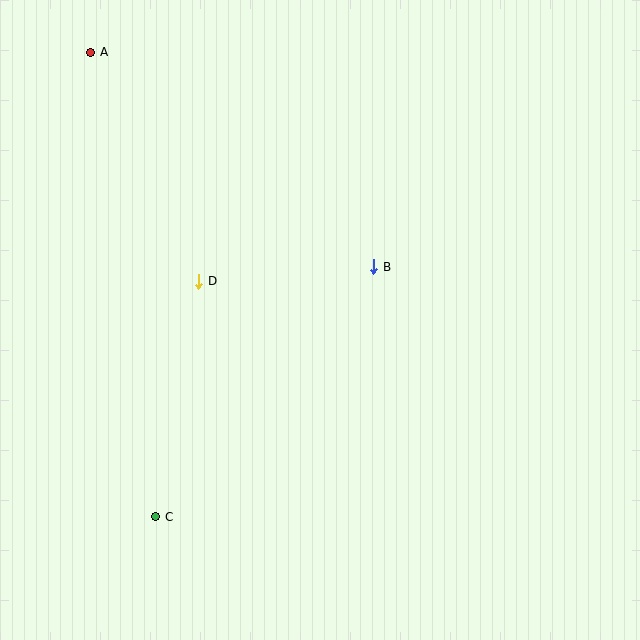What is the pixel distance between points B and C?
The distance between B and C is 332 pixels.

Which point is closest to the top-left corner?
Point A is closest to the top-left corner.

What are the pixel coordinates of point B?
Point B is at (374, 267).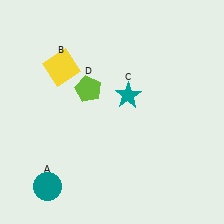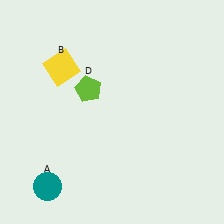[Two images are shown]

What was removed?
The teal star (C) was removed in Image 2.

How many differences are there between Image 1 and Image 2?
There is 1 difference between the two images.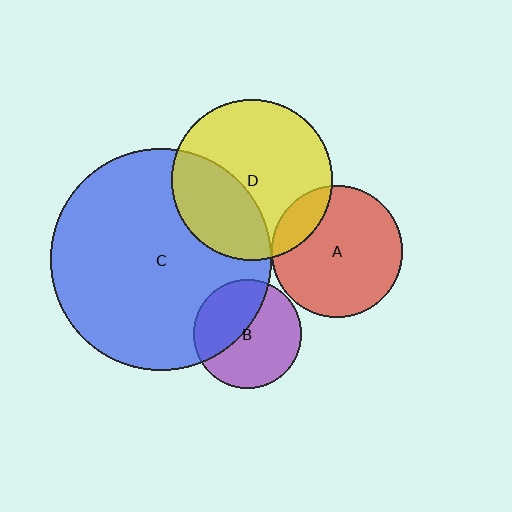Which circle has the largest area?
Circle C (blue).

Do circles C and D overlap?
Yes.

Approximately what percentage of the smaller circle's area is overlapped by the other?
Approximately 35%.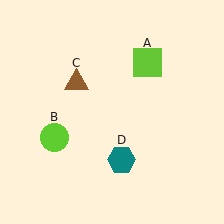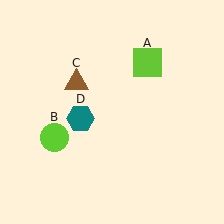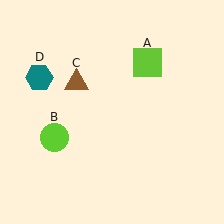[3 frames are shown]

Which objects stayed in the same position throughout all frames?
Lime square (object A) and lime circle (object B) and brown triangle (object C) remained stationary.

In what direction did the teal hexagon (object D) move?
The teal hexagon (object D) moved up and to the left.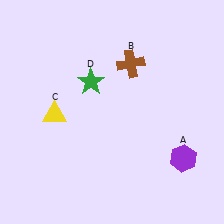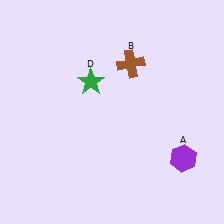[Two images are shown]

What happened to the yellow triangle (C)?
The yellow triangle (C) was removed in Image 2. It was in the bottom-left area of Image 1.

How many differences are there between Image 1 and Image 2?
There is 1 difference between the two images.